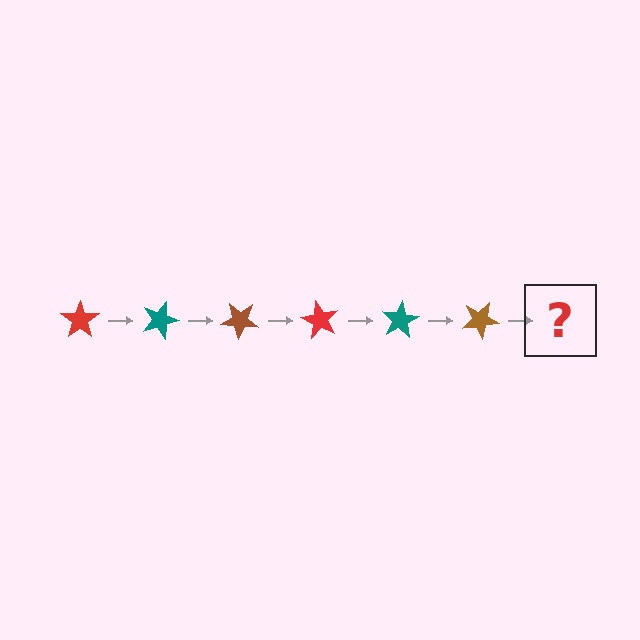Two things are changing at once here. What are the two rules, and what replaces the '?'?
The two rules are that it rotates 20 degrees each step and the color cycles through red, teal, and brown. The '?' should be a red star, rotated 120 degrees from the start.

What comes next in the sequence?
The next element should be a red star, rotated 120 degrees from the start.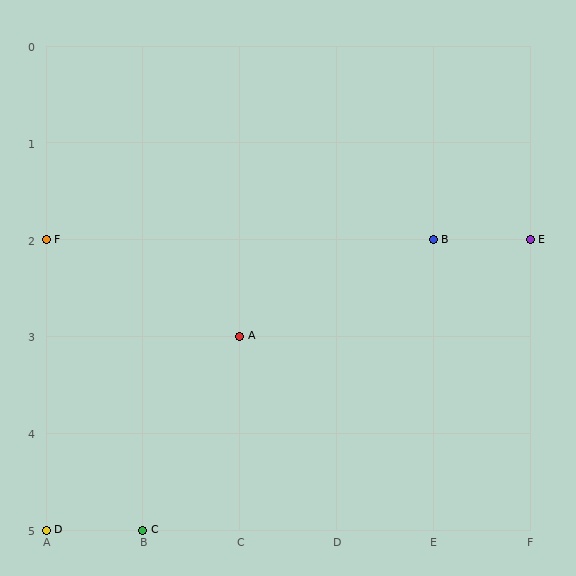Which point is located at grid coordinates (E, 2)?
Point B is at (E, 2).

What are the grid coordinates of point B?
Point B is at grid coordinates (E, 2).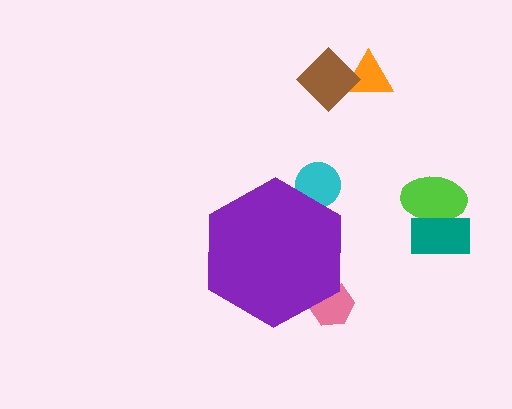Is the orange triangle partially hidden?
No, the orange triangle is fully visible.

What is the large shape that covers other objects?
A purple hexagon.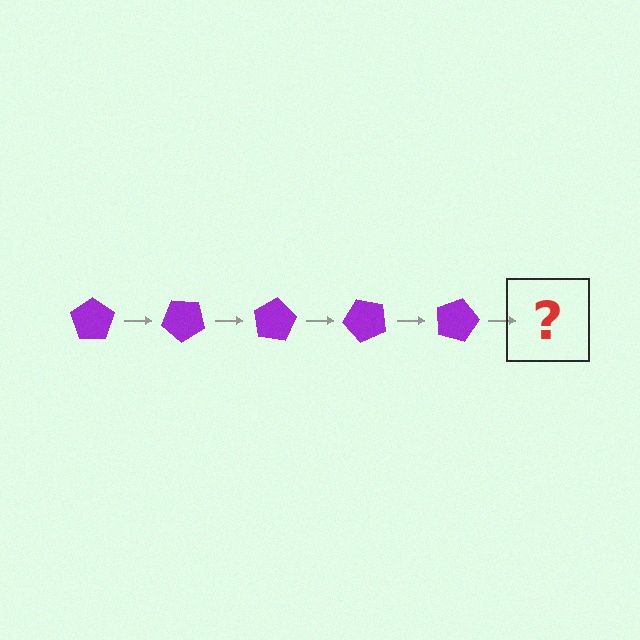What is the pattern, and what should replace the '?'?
The pattern is that the pentagon rotates 40 degrees each step. The '?' should be a purple pentagon rotated 200 degrees.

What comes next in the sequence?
The next element should be a purple pentagon rotated 200 degrees.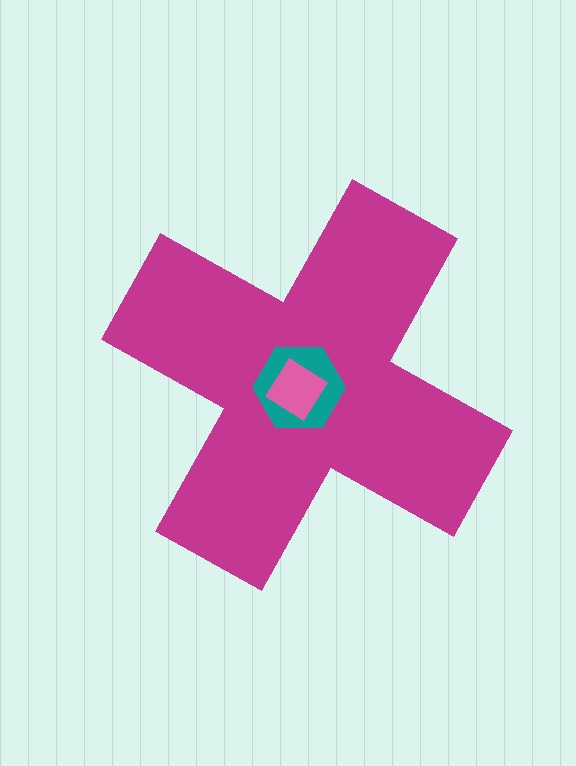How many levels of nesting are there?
3.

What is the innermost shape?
The pink diamond.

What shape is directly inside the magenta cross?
The teal hexagon.